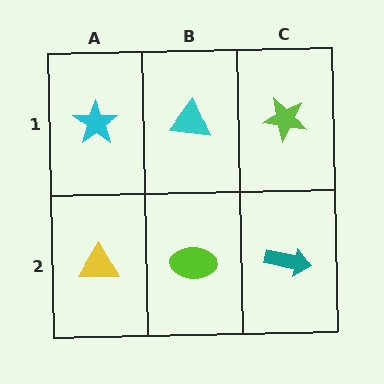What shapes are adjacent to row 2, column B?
A cyan triangle (row 1, column B), a yellow triangle (row 2, column A), a teal arrow (row 2, column C).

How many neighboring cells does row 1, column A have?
2.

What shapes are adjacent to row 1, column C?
A teal arrow (row 2, column C), a cyan triangle (row 1, column B).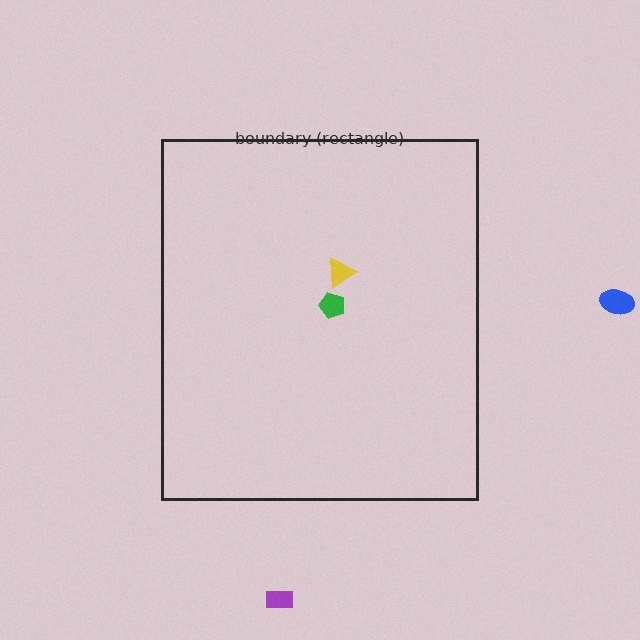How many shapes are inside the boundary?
2 inside, 2 outside.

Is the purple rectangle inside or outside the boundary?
Outside.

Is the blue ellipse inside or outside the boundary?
Outside.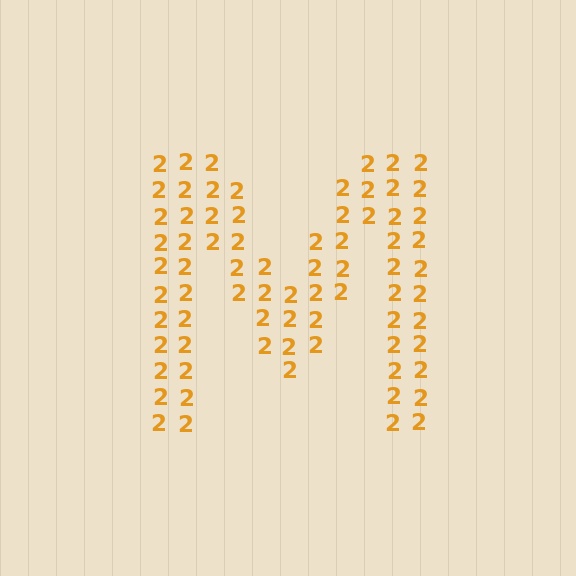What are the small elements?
The small elements are digit 2's.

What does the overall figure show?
The overall figure shows the letter M.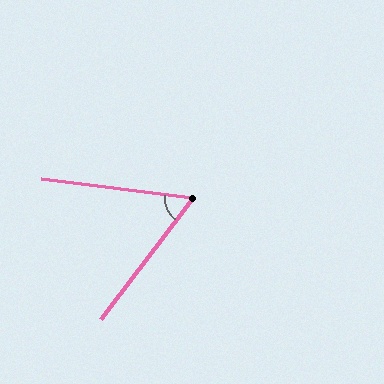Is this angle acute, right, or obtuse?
It is acute.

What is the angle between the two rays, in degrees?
Approximately 60 degrees.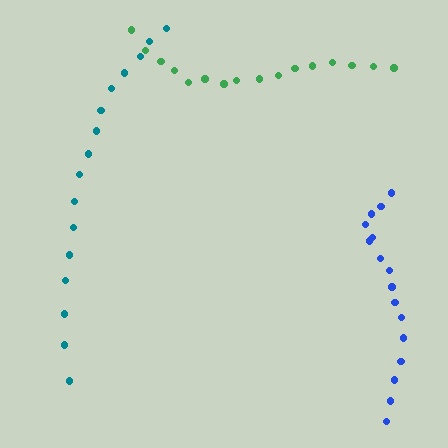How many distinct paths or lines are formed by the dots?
There are 3 distinct paths.